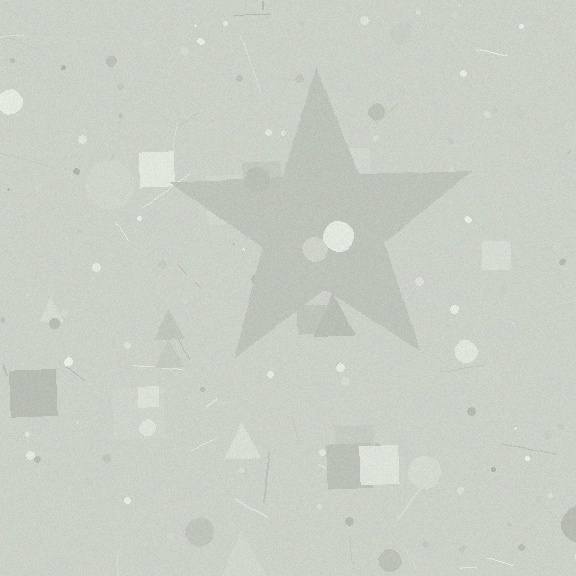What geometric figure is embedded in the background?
A star is embedded in the background.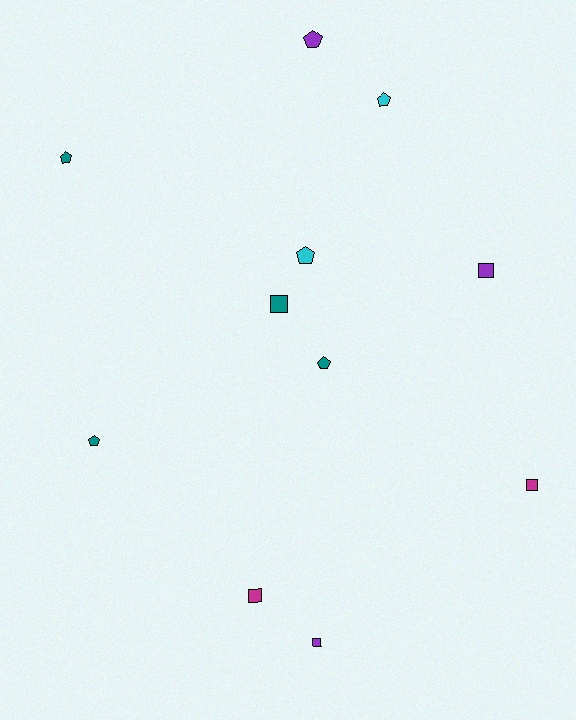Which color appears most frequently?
Teal, with 4 objects.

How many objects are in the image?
There are 11 objects.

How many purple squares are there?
There are 2 purple squares.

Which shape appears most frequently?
Pentagon, with 6 objects.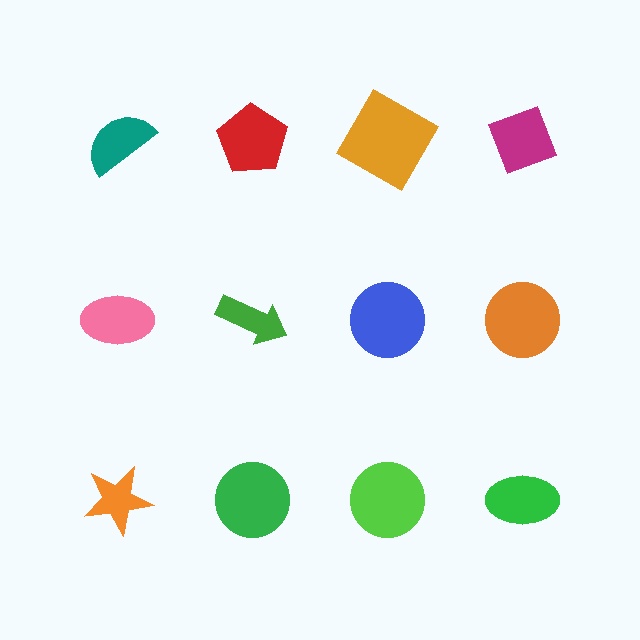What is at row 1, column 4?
A magenta diamond.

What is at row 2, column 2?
A green arrow.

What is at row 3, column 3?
A lime circle.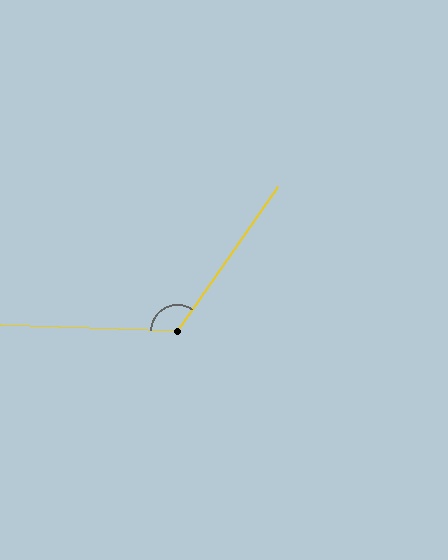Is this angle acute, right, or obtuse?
It is obtuse.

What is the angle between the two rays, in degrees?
Approximately 123 degrees.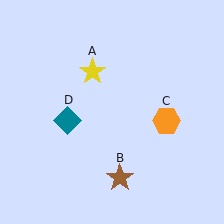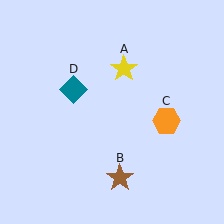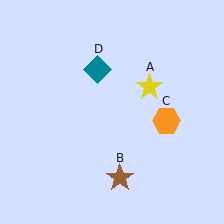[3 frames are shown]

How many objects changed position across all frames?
2 objects changed position: yellow star (object A), teal diamond (object D).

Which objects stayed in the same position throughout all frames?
Brown star (object B) and orange hexagon (object C) remained stationary.